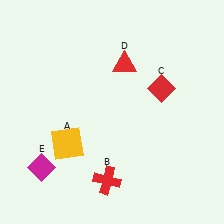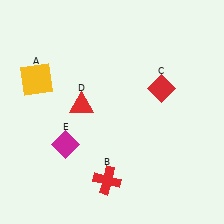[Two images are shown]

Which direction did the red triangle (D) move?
The red triangle (D) moved left.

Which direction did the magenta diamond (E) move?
The magenta diamond (E) moved right.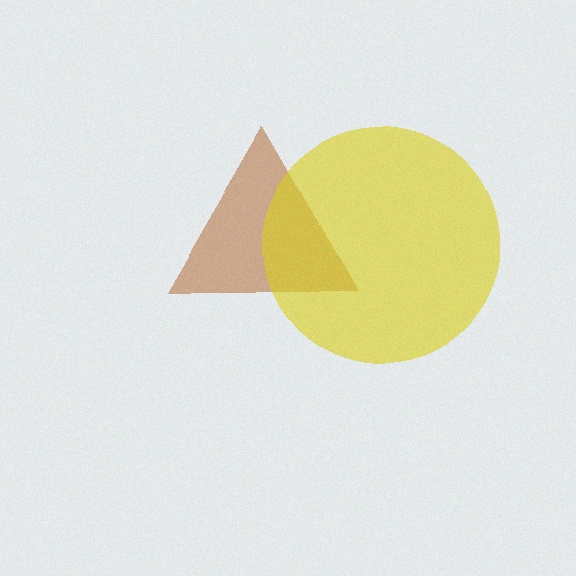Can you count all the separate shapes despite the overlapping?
Yes, there are 2 separate shapes.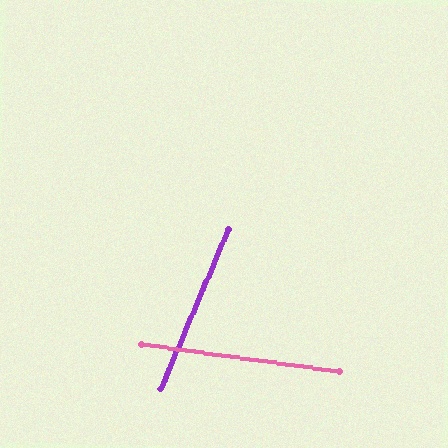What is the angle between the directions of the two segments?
Approximately 75 degrees.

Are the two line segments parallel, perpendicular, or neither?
Neither parallel nor perpendicular — they differ by about 75°.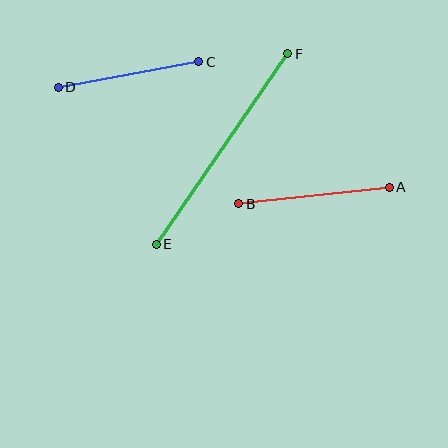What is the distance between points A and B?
The distance is approximately 151 pixels.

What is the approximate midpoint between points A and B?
The midpoint is at approximately (314, 195) pixels.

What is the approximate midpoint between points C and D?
The midpoint is at approximately (128, 75) pixels.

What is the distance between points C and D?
The distance is approximately 143 pixels.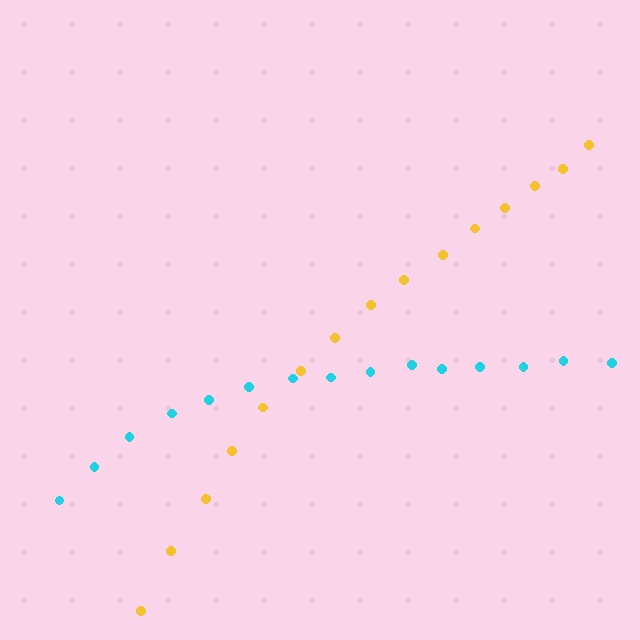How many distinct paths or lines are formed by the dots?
There are 2 distinct paths.